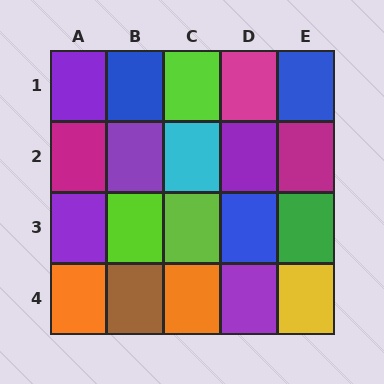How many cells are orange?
2 cells are orange.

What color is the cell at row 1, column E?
Blue.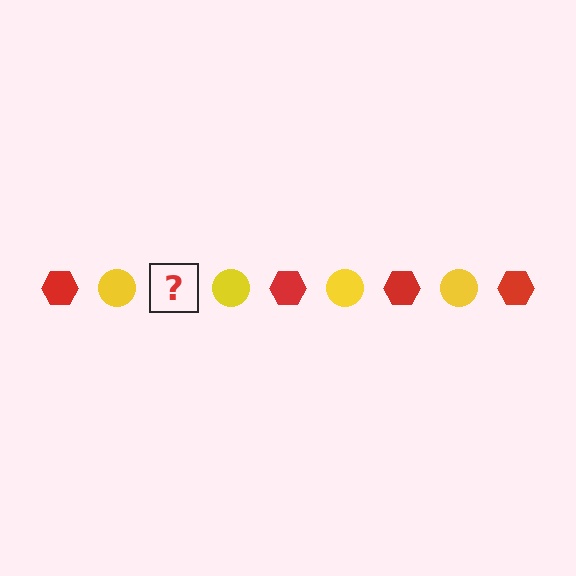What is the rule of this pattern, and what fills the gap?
The rule is that the pattern alternates between red hexagon and yellow circle. The gap should be filled with a red hexagon.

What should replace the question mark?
The question mark should be replaced with a red hexagon.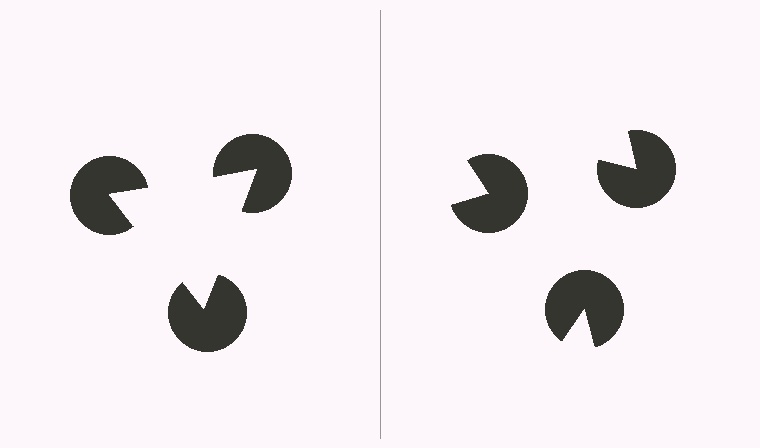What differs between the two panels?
The pac-man discs are positioned identically on both sides; only the wedge orientations differ. On the left they align to a triangle; on the right they are misaligned.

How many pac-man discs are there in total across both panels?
6 — 3 on each side.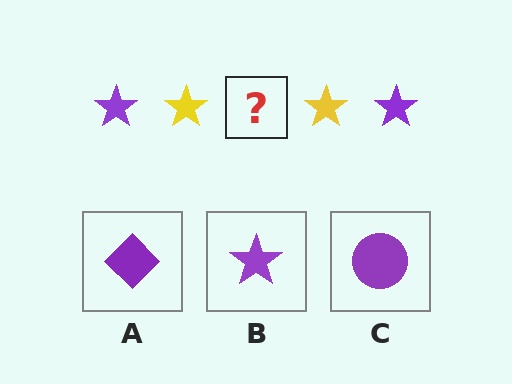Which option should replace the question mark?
Option B.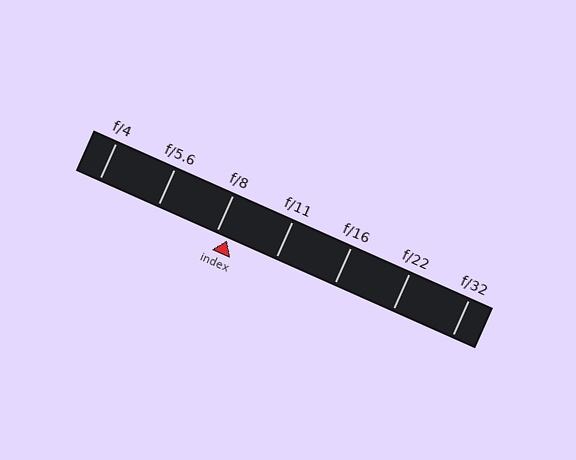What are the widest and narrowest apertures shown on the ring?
The widest aperture shown is f/4 and the narrowest is f/32.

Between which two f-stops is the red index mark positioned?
The index mark is between f/8 and f/11.